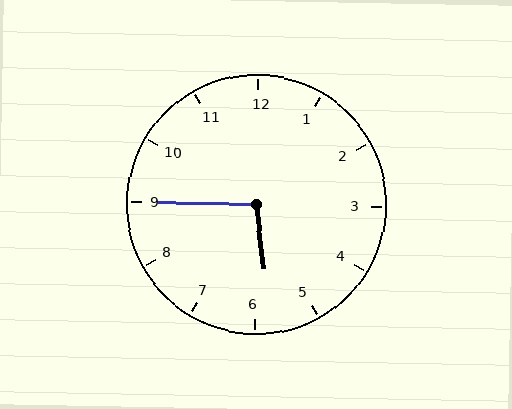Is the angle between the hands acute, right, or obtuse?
It is obtuse.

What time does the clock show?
5:45.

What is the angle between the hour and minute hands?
Approximately 98 degrees.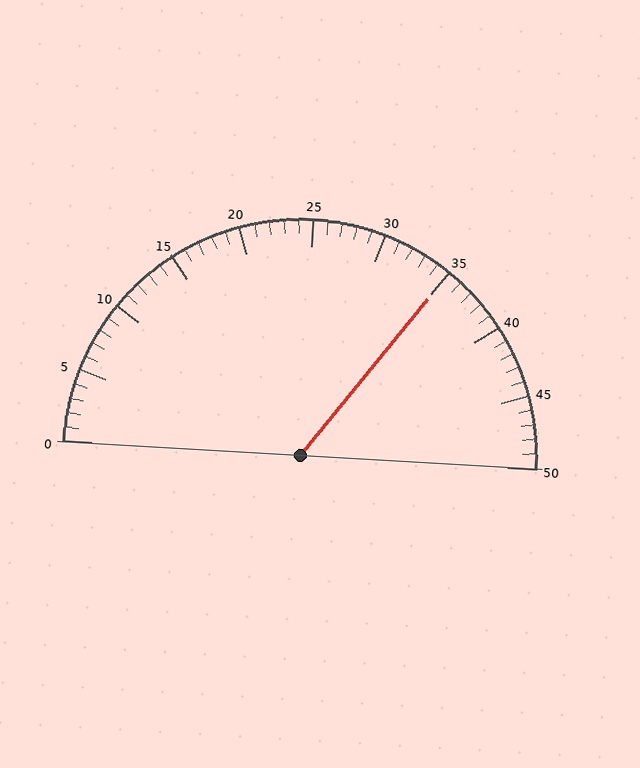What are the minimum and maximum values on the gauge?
The gauge ranges from 0 to 50.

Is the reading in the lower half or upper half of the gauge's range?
The reading is in the upper half of the range (0 to 50).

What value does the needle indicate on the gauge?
The needle indicates approximately 35.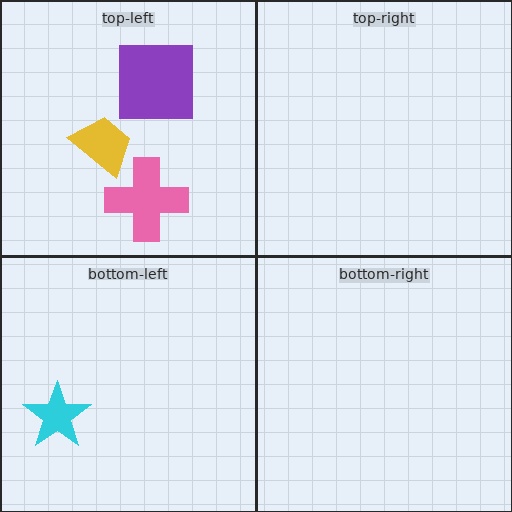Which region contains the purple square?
The top-left region.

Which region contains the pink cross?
The top-left region.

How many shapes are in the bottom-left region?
1.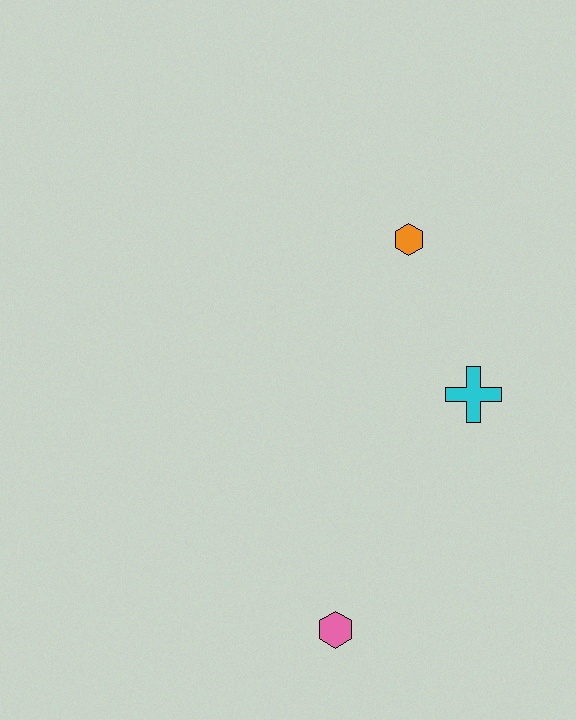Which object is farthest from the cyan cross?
The pink hexagon is farthest from the cyan cross.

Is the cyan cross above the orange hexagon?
No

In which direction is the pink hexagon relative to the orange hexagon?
The pink hexagon is below the orange hexagon.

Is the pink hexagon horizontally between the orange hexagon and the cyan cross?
No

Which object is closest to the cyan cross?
The orange hexagon is closest to the cyan cross.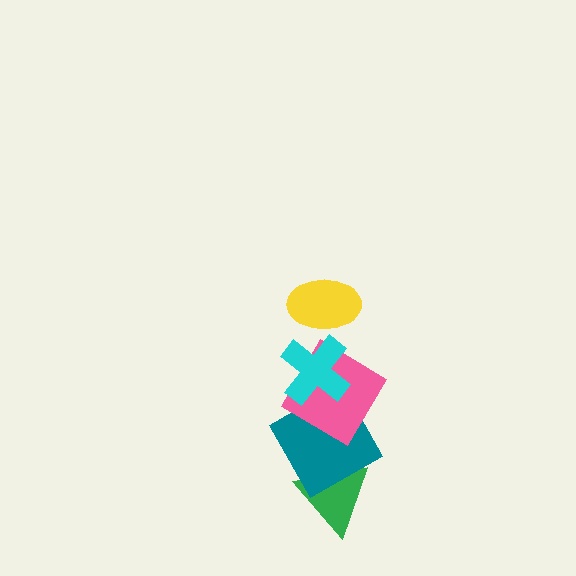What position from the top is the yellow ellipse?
The yellow ellipse is 1st from the top.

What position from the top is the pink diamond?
The pink diamond is 3rd from the top.